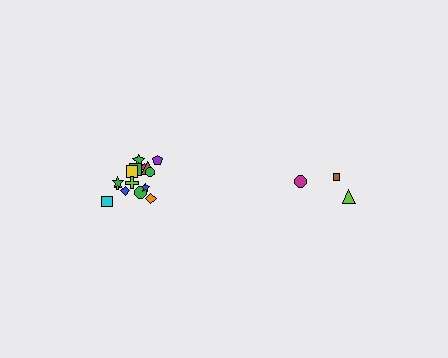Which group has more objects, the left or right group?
The left group.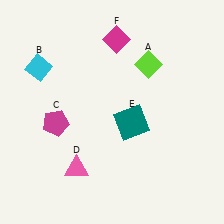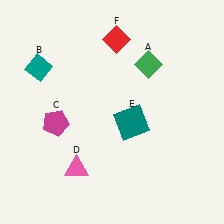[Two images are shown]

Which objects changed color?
A changed from lime to green. B changed from cyan to teal. F changed from magenta to red.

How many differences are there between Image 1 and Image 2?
There are 3 differences between the two images.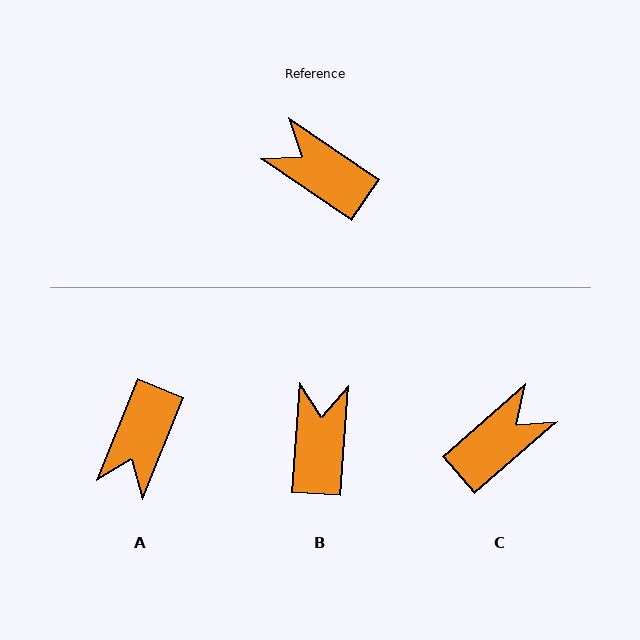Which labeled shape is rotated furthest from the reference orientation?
C, about 105 degrees away.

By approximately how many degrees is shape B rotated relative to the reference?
Approximately 60 degrees clockwise.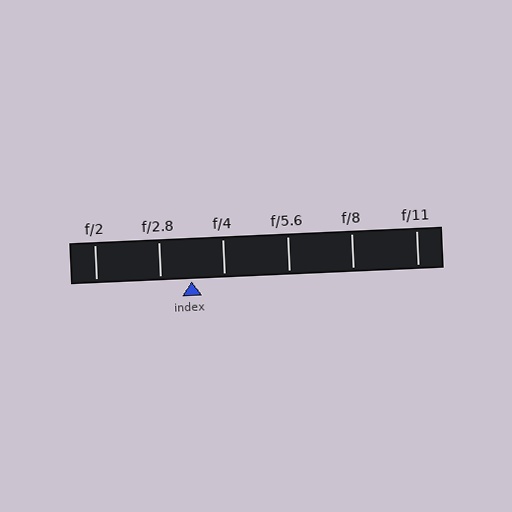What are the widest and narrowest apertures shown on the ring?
The widest aperture shown is f/2 and the narrowest is f/11.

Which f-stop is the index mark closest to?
The index mark is closest to f/2.8.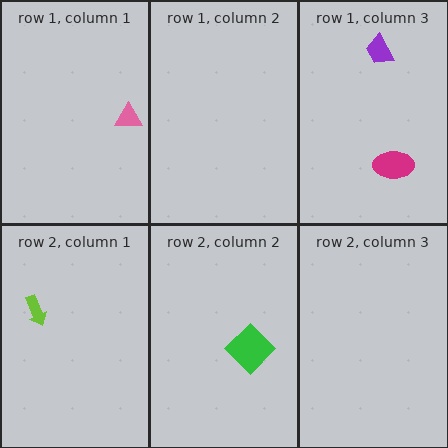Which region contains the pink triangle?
The row 1, column 1 region.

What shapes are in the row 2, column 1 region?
The lime arrow.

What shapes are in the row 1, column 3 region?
The purple trapezoid, the magenta ellipse.